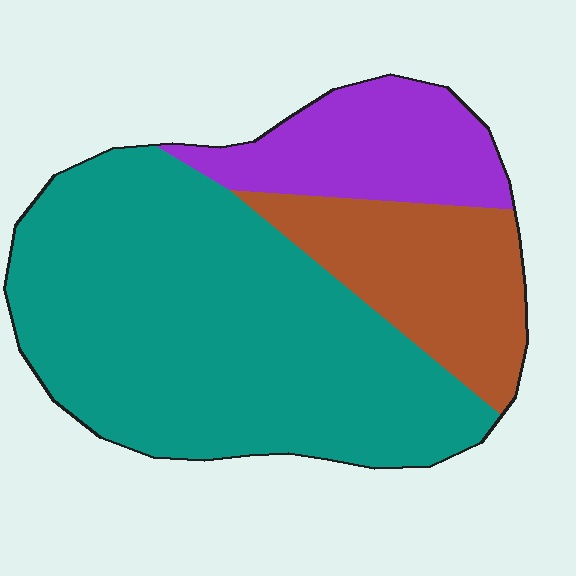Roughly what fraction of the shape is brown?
Brown takes up less than a quarter of the shape.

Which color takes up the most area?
Teal, at roughly 60%.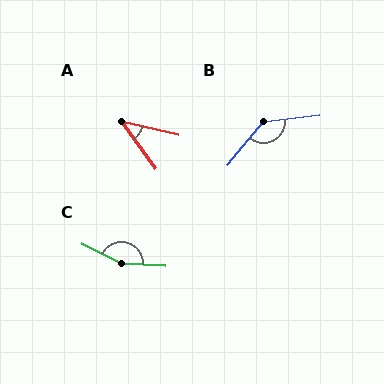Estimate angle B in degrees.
Approximately 136 degrees.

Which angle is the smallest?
A, at approximately 40 degrees.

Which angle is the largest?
C, at approximately 157 degrees.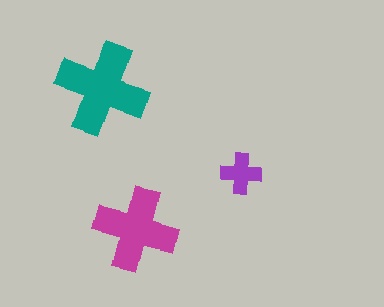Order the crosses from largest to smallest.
the teal one, the magenta one, the purple one.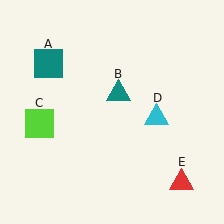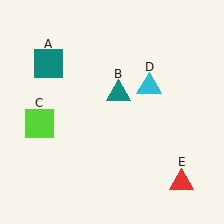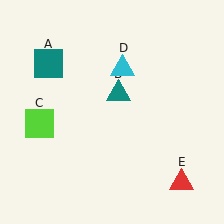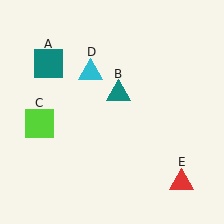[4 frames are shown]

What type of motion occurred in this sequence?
The cyan triangle (object D) rotated counterclockwise around the center of the scene.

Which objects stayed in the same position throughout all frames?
Teal square (object A) and teal triangle (object B) and lime square (object C) and red triangle (object E) remained stationary.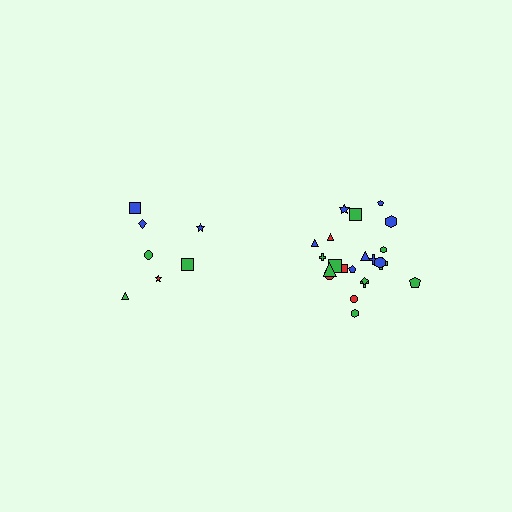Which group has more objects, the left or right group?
The right group.